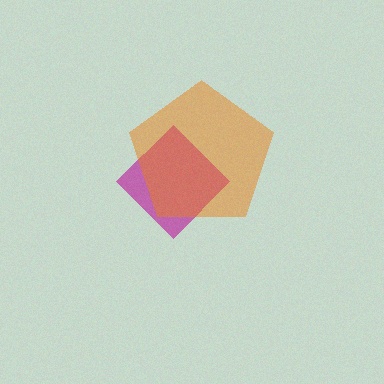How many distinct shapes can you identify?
There are 2 distinct shapes: a magenta diamond, an orange pentagon.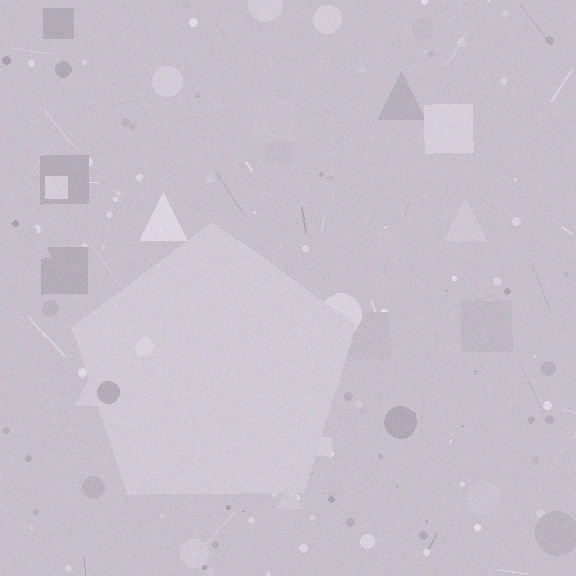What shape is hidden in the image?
A pentagon is hidden in the image.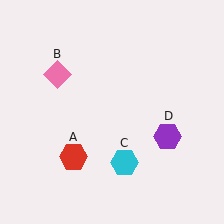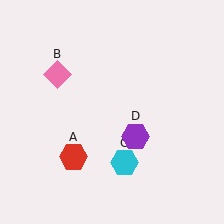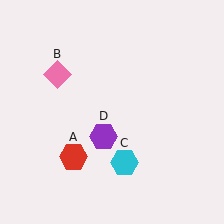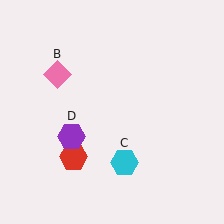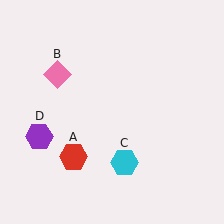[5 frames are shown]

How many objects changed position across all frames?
1 object changed position: purple hexagon (object D).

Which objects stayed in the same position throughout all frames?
Red hexagon (object A) and pink diamond (object B) and cyan hexagon (object C) remained stationary.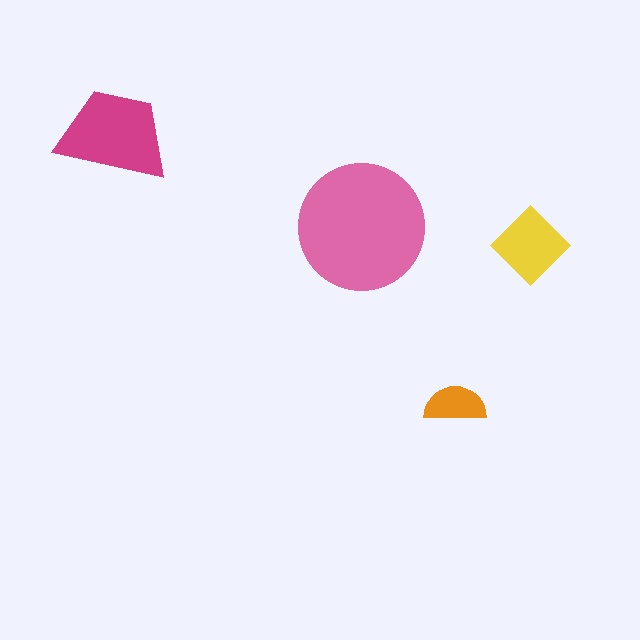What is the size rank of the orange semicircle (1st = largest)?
4th.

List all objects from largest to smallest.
The pink circle, the magenta trapezoid, the yellow diamond, the orange semicircle.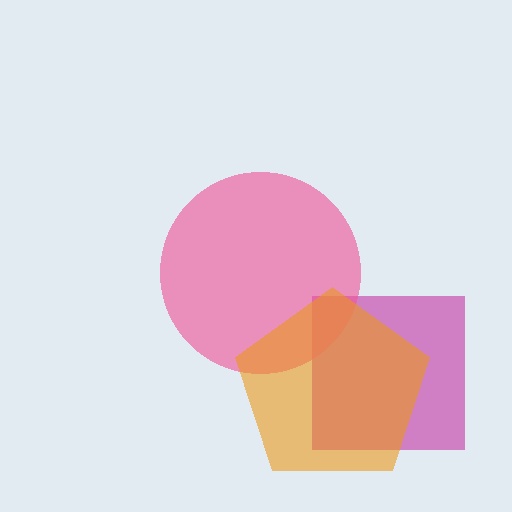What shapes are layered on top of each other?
The layered shapes are: a magenta square, a pink circle, an orange pentagon.